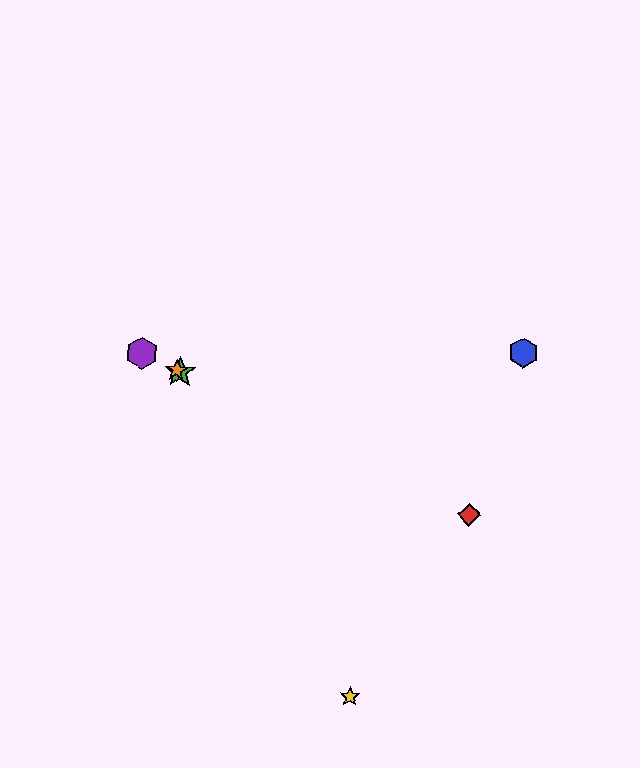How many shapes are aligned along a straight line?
4 shapes (the red diamond, the green star, the purple hexagon, the orange star) are aligned along a straight line.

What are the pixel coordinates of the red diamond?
The red diamond is at (469, 515).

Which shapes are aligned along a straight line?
The red diamond, the green star, the purple hexagon, the orange star are aligned along a straight line.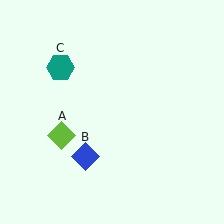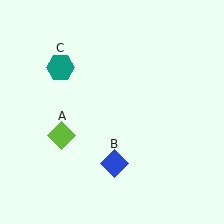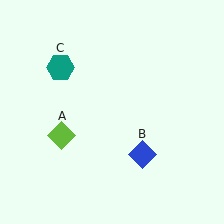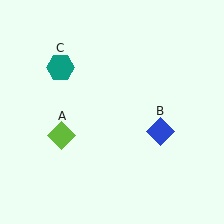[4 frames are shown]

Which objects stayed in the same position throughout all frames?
Lime diamond (object A) and teal hexagon (object C) remained stationary.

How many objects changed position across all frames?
1 object changed position: blue diamond (object B).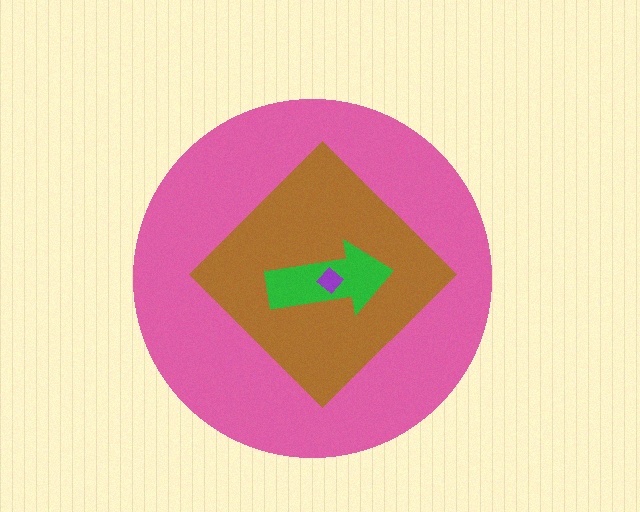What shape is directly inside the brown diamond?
The green arrow.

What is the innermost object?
The purple diamond.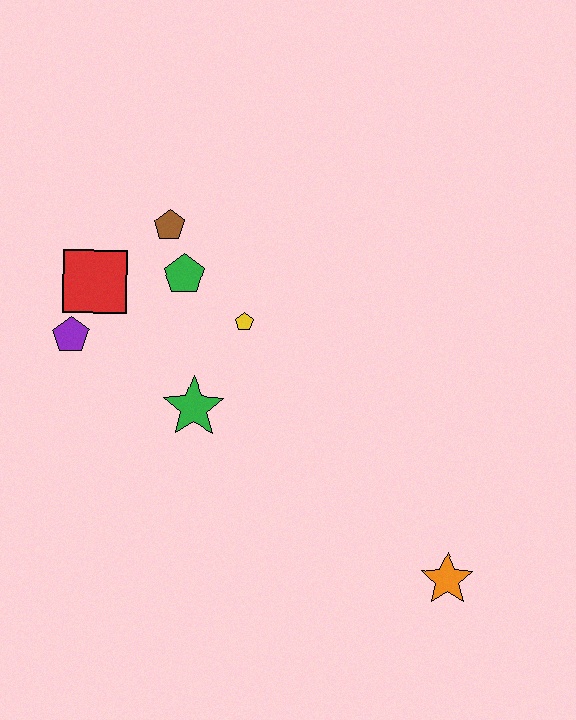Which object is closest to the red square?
The purple pentagon is closest to the red square.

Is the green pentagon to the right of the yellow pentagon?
No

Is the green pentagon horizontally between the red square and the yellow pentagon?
Yes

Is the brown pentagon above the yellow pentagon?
Yes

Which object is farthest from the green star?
The orange star is farthest from the green star.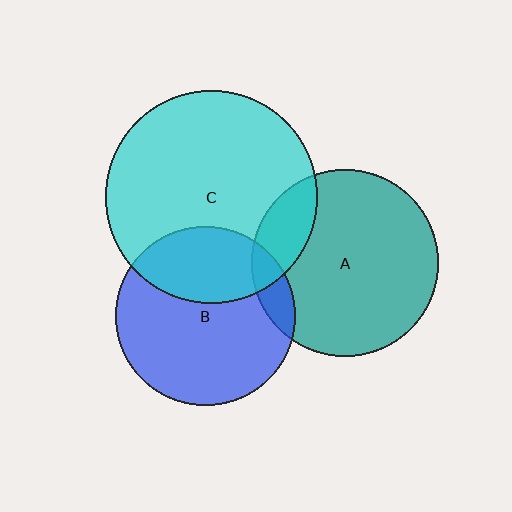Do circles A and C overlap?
Yes.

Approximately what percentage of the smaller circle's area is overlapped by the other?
Approximately 15%.